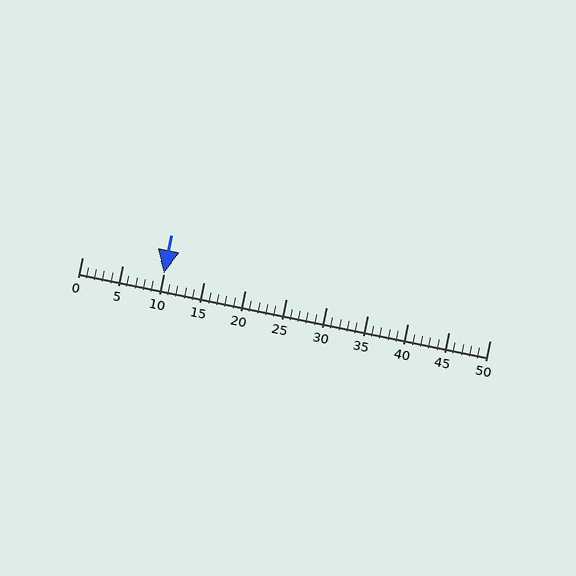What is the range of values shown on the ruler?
The ruler shows values from 0 to 50.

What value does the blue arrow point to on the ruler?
The blue arrow points to approximately 10.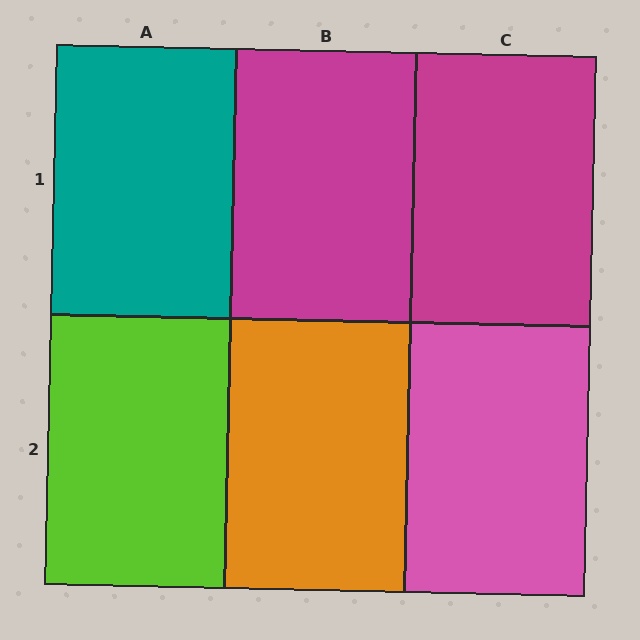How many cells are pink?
1 cell is pink.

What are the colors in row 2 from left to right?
Lime, orange, pink.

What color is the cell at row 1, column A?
Teal.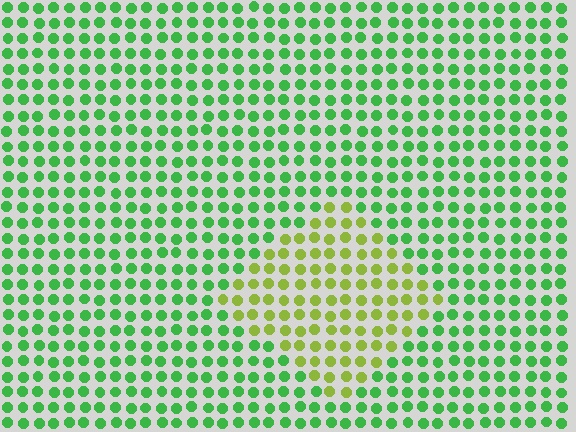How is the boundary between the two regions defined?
The boundary is defined purely by a slight shift in hue (about 44 degrees). Spacing, size, and orientation are identical on both sides.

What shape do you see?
I see a diamond.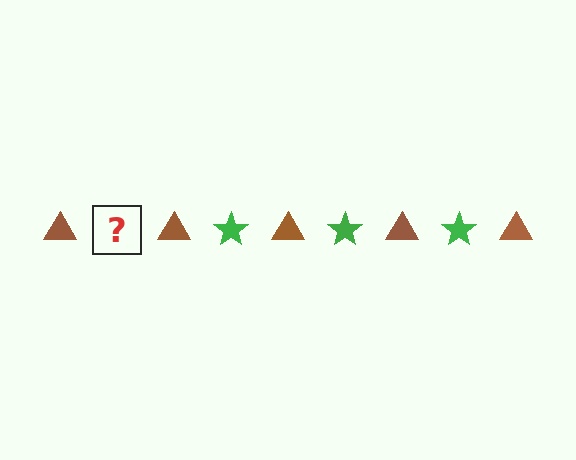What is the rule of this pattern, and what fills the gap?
The rule is that the pattern alternates between brown triangle and green star. The gap should be filled with a green star.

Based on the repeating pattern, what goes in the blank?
The blank should be a green star.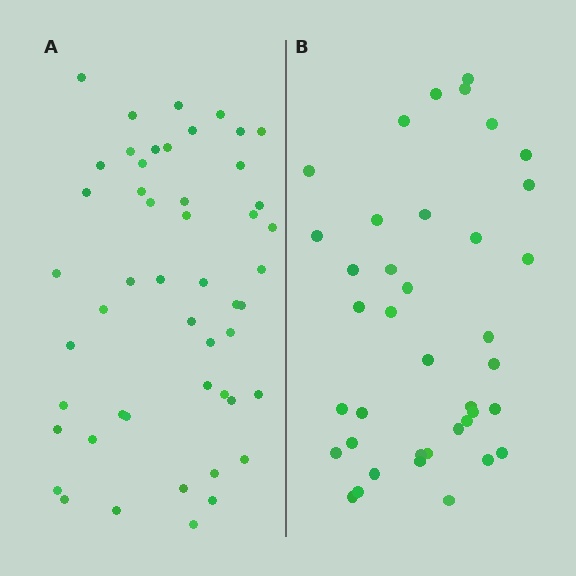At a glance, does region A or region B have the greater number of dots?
Region A (the left region) has more dots.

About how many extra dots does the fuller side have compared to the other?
Region A has roughly 12 or so more dots than region B.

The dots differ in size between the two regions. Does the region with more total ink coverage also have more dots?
No. Region B has more total ink coverage because its dots are larger, but region A actually contains more individual dots. Total area can be misleading — the number of items is what matters here.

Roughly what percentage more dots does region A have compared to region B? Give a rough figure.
About 30% more.